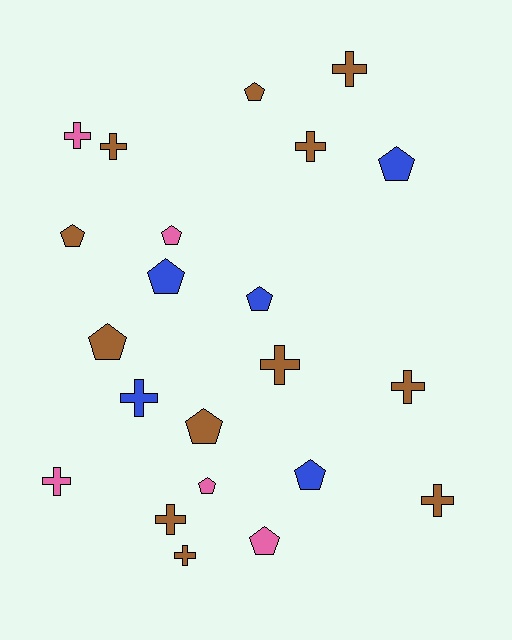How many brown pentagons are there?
There are 4 brown pentagons.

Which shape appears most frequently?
Cross, with 11 objects.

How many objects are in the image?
There are 22 objects.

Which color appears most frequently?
Brown, with 12 objects.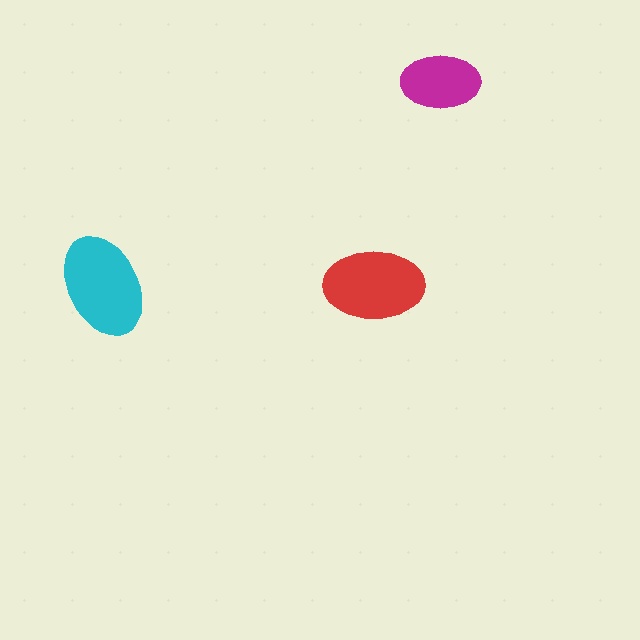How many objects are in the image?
There are 3 objects in the image.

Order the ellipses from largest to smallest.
the cyan one, the red one, the magenta one.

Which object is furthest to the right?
The magenta ellipse is rightmost.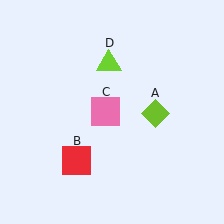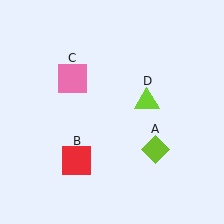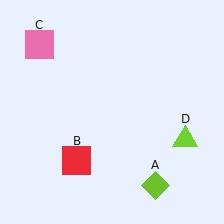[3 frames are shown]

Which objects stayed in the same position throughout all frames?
Red square (object B) remained stationary.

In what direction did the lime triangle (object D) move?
The lime triangle (object D) moved down and to the right.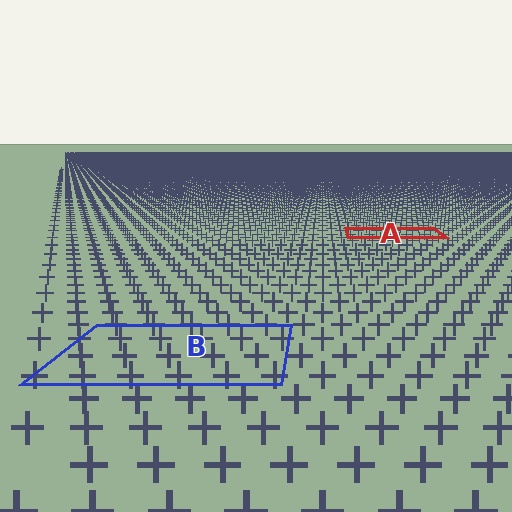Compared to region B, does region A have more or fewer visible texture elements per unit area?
Region A has more texture elements per unit area — they are packed more densely because it is farther away.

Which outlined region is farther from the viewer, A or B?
Region A is farther from the viewer — the texture elements inside it appear smaller and more densely packed.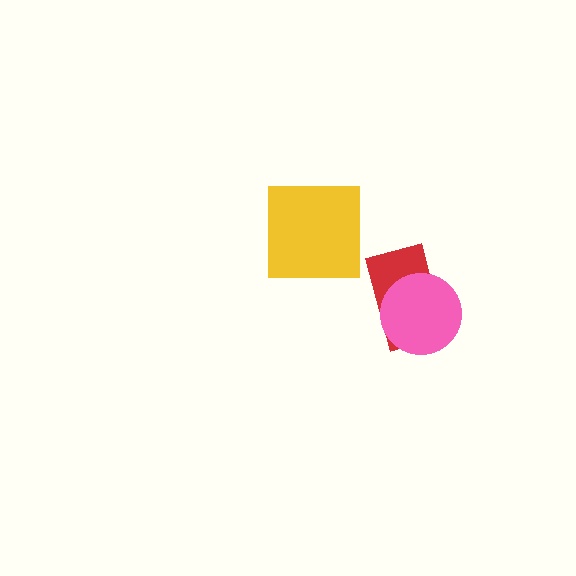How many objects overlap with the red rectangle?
1 object overlaps with the red rectangle.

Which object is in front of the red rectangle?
The pink circle is in front of the red rectangle.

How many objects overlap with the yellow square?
0 objects overlap with the yellow square.